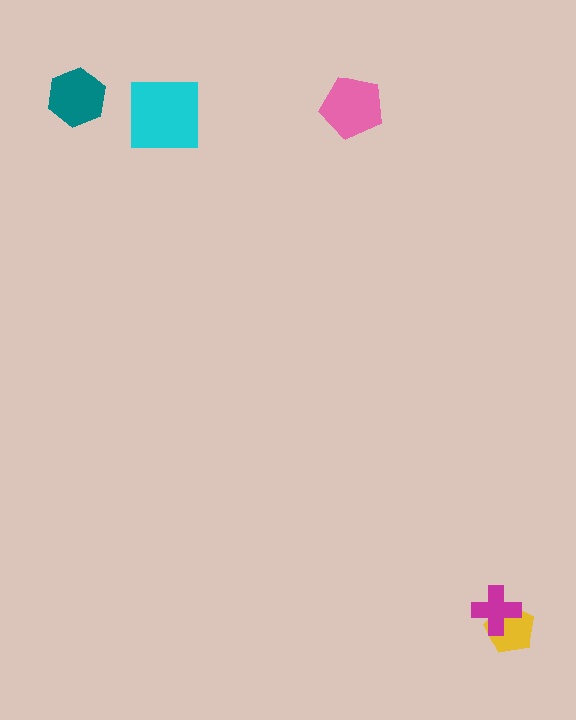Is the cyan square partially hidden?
No, no other shape covers it.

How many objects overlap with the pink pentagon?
0 objects overlap with the pink pentagon.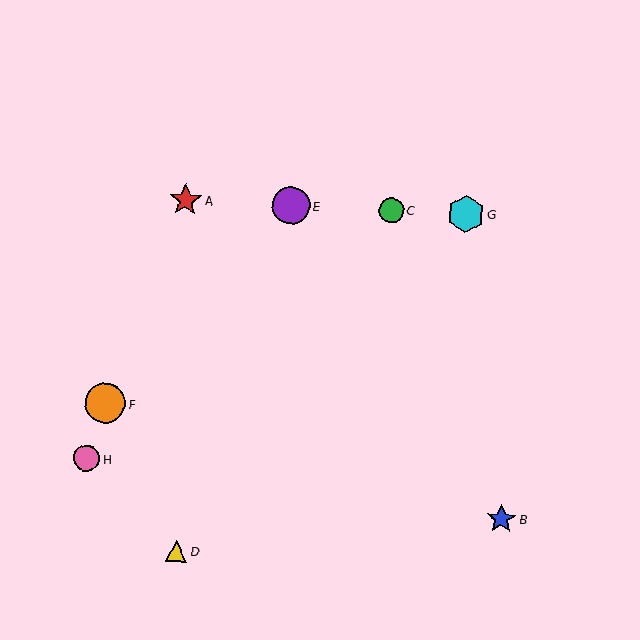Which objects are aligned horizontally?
Objects A, C, E, G are aligned horizontally.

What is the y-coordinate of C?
Object C is at y≈210.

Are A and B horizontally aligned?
No, A is at y≈200 and B is at y≈519.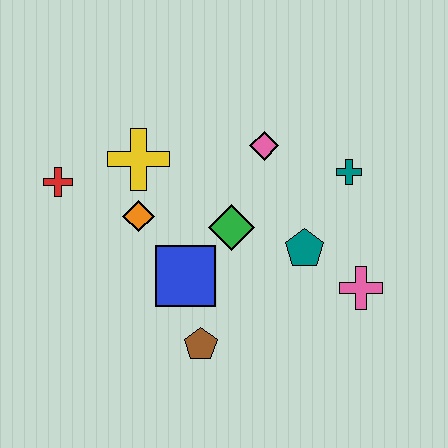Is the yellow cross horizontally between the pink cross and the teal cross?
No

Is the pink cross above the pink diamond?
No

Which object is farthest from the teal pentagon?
The red cross is farthest from the teal pentagon.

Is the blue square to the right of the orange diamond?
Yes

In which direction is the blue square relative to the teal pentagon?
The blue square is to the left of the teal pentagon.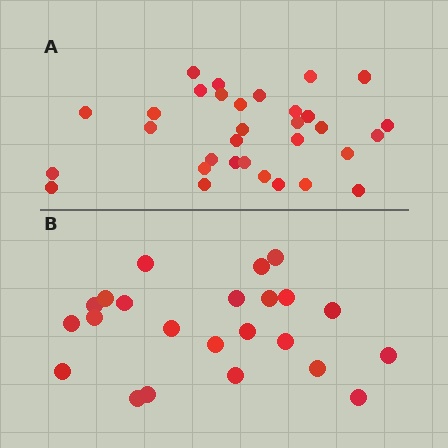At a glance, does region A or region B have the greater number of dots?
Region A (the top region) has more dots.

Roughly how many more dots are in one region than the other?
Region A has roughly 8 or so more dots than region B.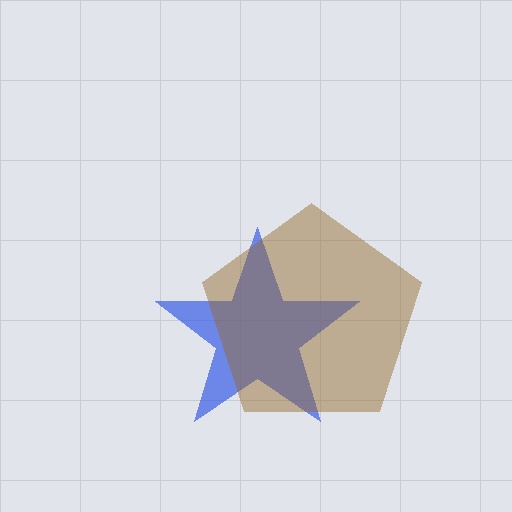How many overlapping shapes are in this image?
There are 2 overlapping shapes in the image.